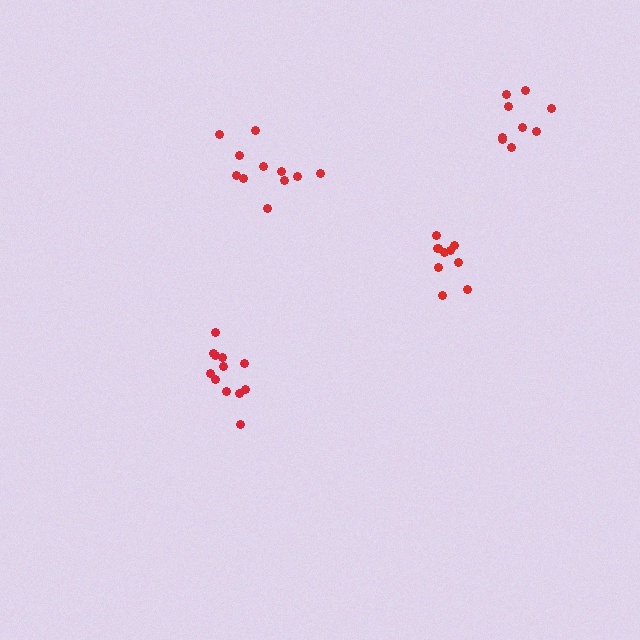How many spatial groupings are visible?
There are 4 spatial groupings.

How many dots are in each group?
Group 1: 10 dots, Group 2: 12 dots, Group 3: 9 dots, Group 4: 11 dots (42 total).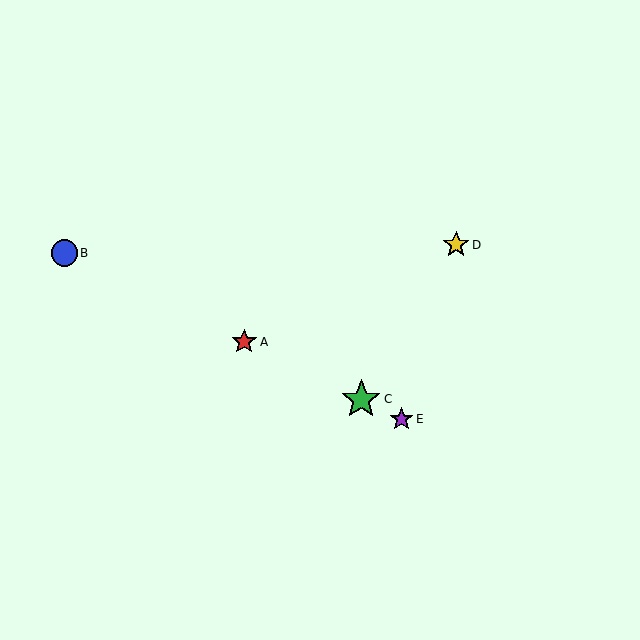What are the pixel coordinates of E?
Object E is at (401, 419).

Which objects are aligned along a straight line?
Objects A, B, C, E are aligned along a straight line.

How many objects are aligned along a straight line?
4 objects (A, B, C, E) are aligned along a straight line.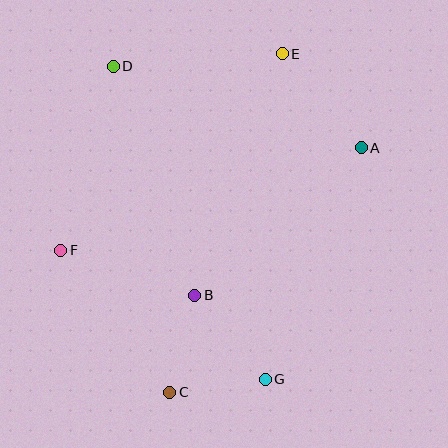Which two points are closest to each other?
Points C and G are closest to each other.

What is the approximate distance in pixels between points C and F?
The distance between C and F is approximately 179 pixels.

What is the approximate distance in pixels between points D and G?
The distance between D and G is approximately 348 pixels.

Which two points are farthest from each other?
Points C and E are farthest from each other.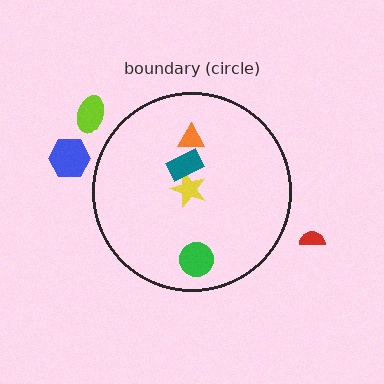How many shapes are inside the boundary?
4 inside, 3 outside.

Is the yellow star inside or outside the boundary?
Inside.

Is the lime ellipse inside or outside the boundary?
Outside.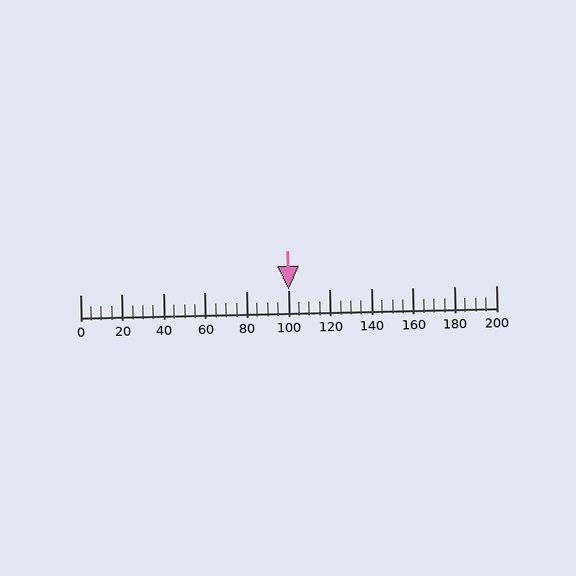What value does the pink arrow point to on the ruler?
The pink arrow points to approximately 100.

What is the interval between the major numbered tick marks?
The major tick marks are spaced 20 units apart.